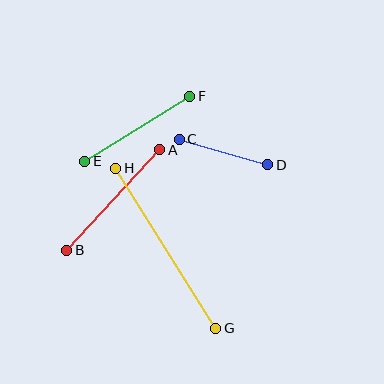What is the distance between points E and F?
The distance is approximately 124 pixels.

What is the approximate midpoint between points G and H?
The midpoint is at approximately (166, 248) pixels.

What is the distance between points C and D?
The distance is approximately 92 pixels.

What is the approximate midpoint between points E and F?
The midpoint is at approximately (137, 129) pixels.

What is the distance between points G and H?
The distance is approximately 188 pixels.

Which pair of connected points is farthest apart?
Points G and H are farthest apart.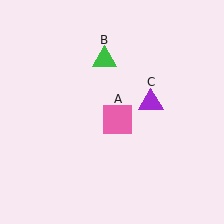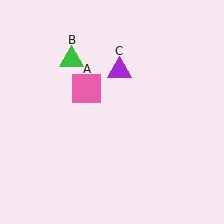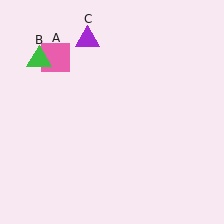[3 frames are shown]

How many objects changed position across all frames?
3 objects changed position: pink square (object A), green triangle (object B), purple triangle (object C).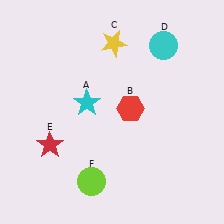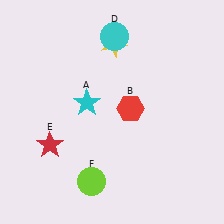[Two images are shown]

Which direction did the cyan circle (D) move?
The cyan circle (D) moved left.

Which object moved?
The cyan circle (D) moved left.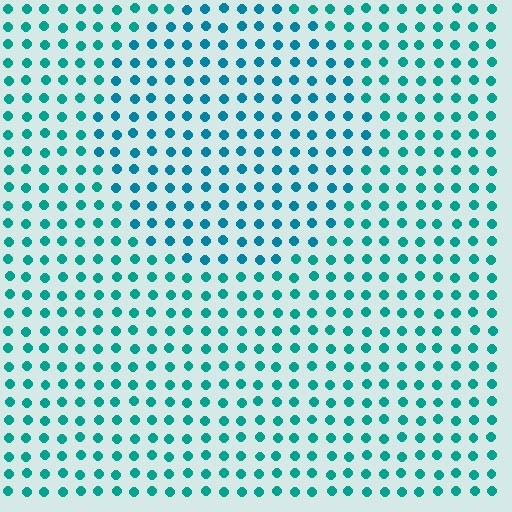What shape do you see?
I see a circle.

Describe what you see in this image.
The image is filled with small teal elements in a uniform arrangement. A circle-shaped region is visible where the elements are tinted to a slightly different hue, forming a subtle color boundary.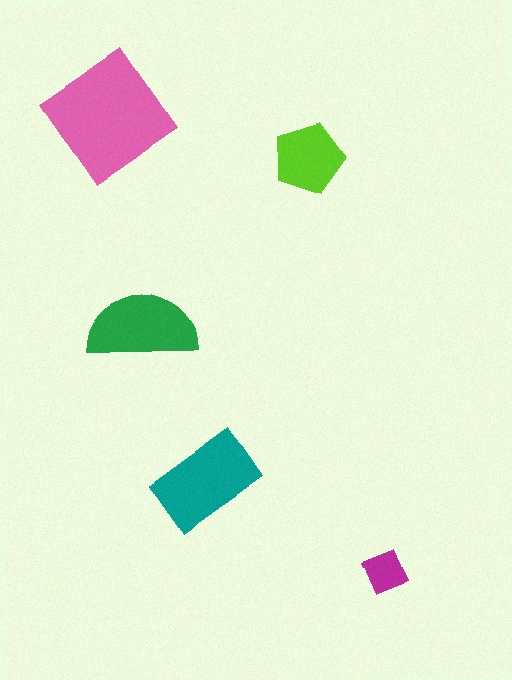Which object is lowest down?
The magenta diamond is bottommost.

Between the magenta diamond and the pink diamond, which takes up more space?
The pink diamond.